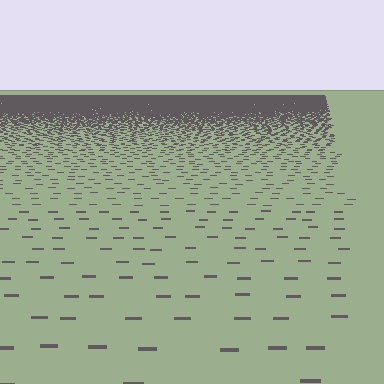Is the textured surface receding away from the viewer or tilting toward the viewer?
The surface is receding away from the viewer. Texture elements get smaller and denser toward the top.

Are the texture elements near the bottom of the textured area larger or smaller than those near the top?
Larger. Near the bottom, elements are closer to the viewer and appear at a bigger on-screen size.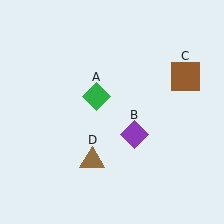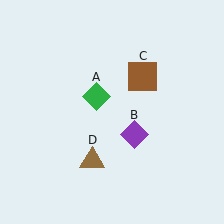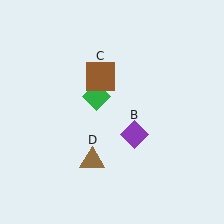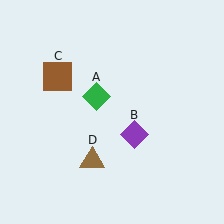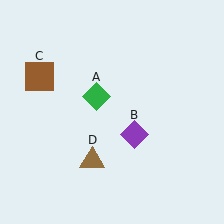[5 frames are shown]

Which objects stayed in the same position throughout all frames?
Green diamond (object A) and purple diamond (object B) and brown triangle (object D) remained stationary.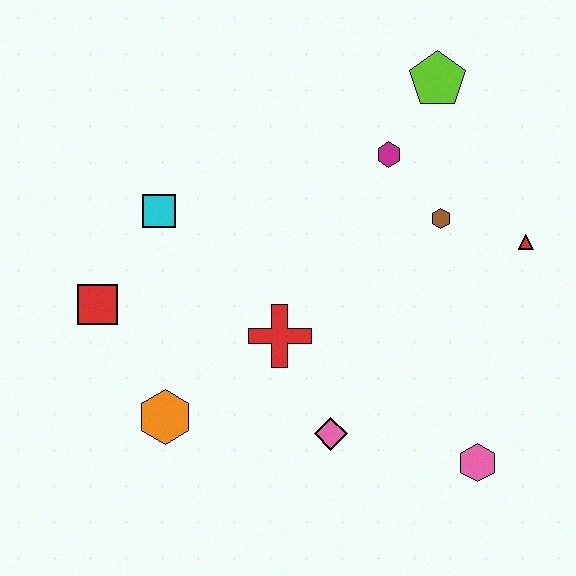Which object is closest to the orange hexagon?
The red square is closest to the orange hexagon.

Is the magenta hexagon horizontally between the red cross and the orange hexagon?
No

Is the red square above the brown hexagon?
No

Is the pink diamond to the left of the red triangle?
Yes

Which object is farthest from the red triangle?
The red square is farthest from the red triangle.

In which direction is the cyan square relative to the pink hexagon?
The cyan square is to the left of the pink hexagon.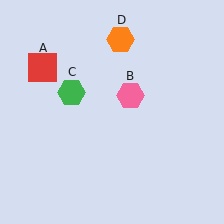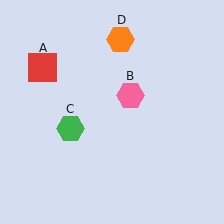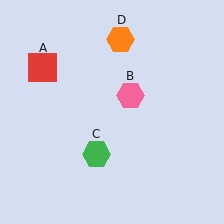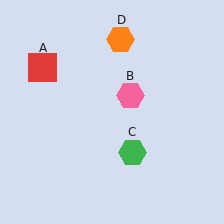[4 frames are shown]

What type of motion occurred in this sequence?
The green hexagon (object C) rotated counterclockwise around the center of the scene.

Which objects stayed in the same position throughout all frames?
Red square (object A) and pink hexagon (object B) and orange hexagon (object D) remained stationary.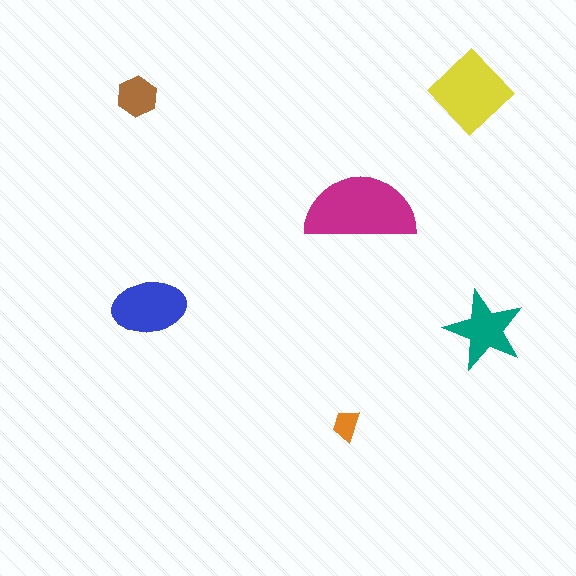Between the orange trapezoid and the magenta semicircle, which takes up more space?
The magenta semicircle.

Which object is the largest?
The magenta semicircle.